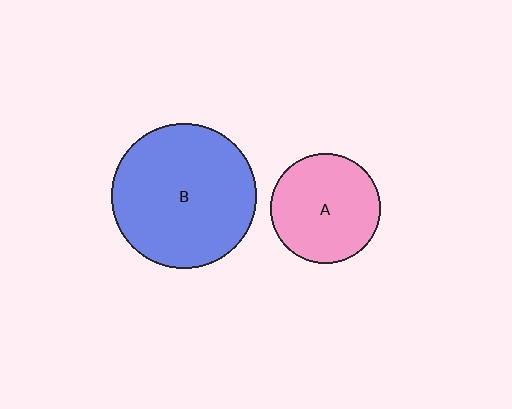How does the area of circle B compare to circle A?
Approximately 1.7 times.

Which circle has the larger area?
Circle B (blue).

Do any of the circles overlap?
No, none of the circles overlap.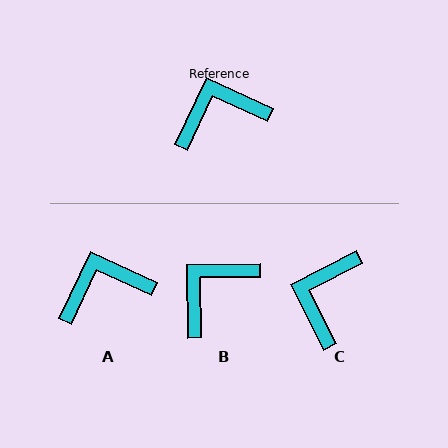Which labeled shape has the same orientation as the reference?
A.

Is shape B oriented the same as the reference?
No, it is off by about 26 degrees.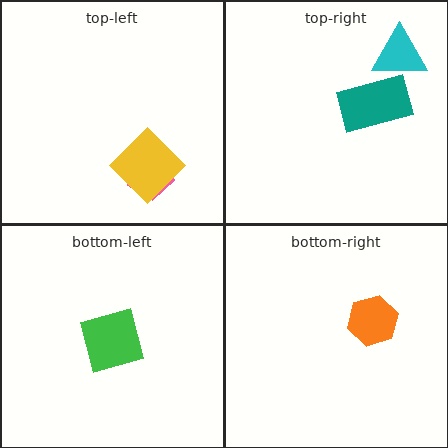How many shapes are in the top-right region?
2.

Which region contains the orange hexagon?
The bottom-right region.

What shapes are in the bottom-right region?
The orange hexagon.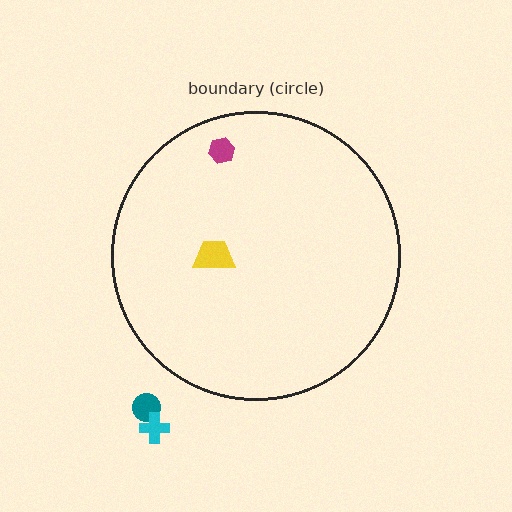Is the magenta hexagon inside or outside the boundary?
Inside.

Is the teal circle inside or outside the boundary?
Outside.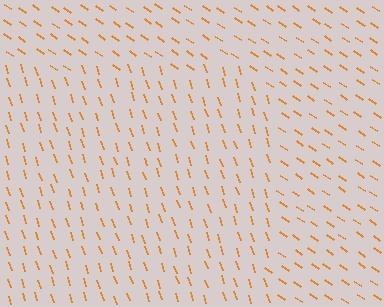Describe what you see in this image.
The image is filled with small orange line segments. A rectangle region in the image has lines oriented differently from the surrounding lines, creating a visible texture boundary.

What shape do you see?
I see a rectangle.